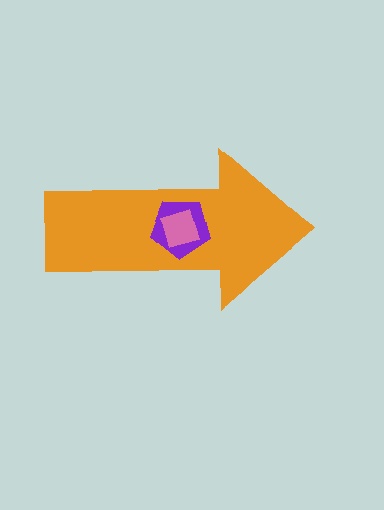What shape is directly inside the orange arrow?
The purple pentagon.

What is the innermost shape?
The pink diamond.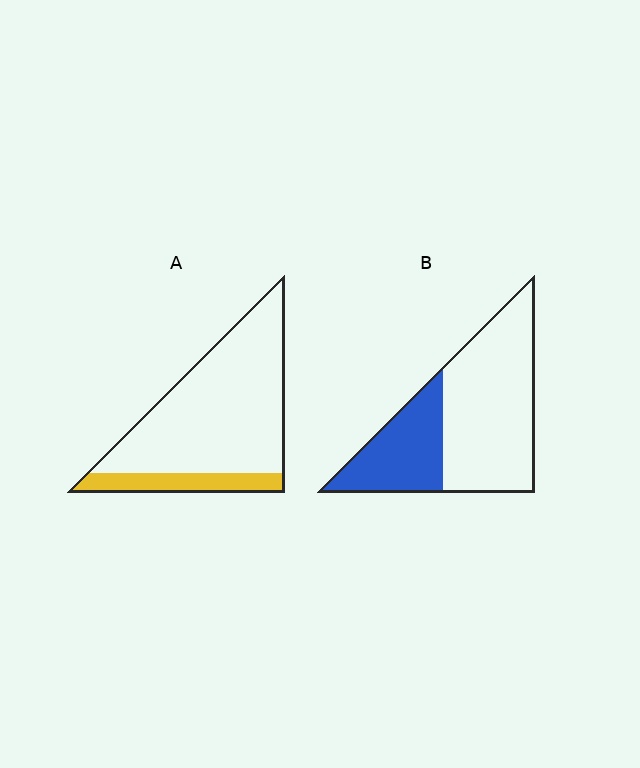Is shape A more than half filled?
No.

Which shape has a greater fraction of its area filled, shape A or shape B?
Shape B.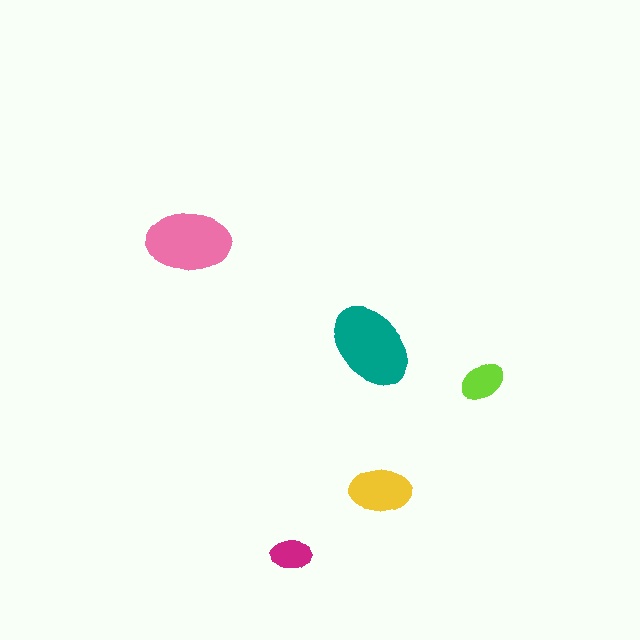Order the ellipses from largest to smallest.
the teal one, the pink one, the yellow one, the lime one, the magenta one.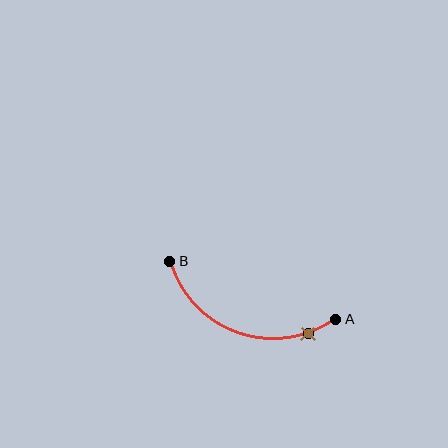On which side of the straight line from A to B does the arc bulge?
The arc bulges below the straight line connecting A and B.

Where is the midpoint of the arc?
The arc midpoint is the point on the curve farthest from the straight line joining A and B. It sits below that line.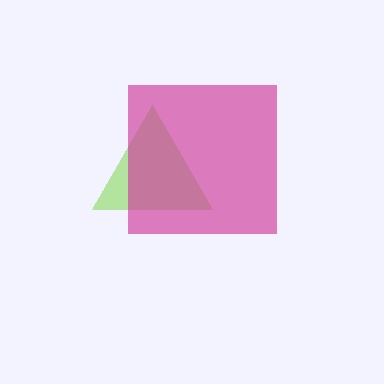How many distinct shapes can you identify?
There are 2 distinct shapes: a lime triangle, a magenta square.